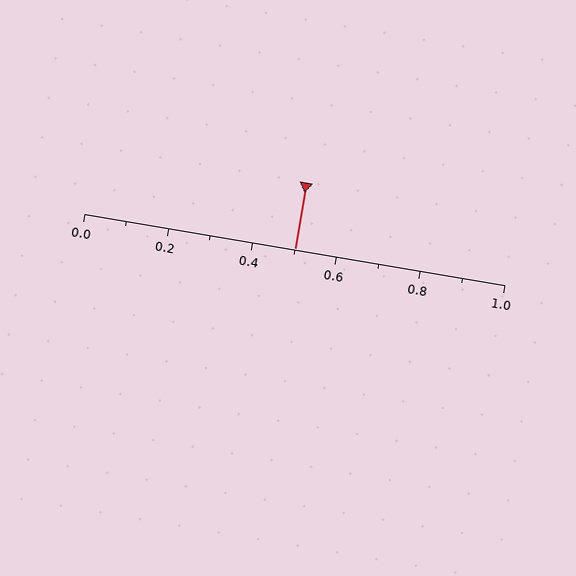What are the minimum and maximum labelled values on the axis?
The axis runs from 0.0 to 1.0.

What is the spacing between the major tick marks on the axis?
The major ticks are spaced 0.2 apart.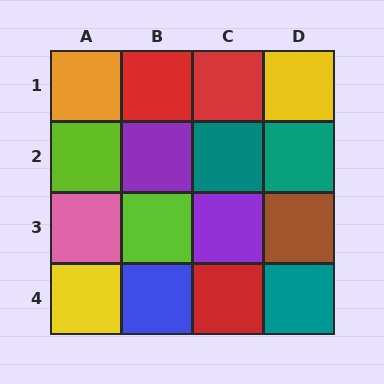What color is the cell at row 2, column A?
Lime.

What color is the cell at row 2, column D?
Teal.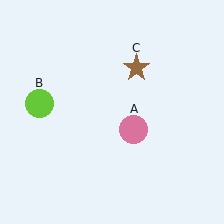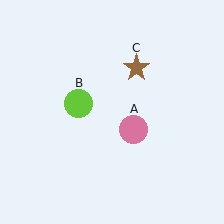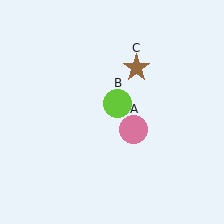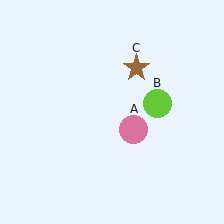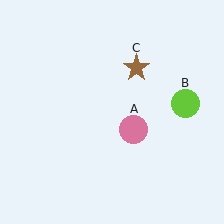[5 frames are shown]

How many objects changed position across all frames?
1 object changed position: lime circle (object B).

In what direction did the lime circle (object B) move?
The lime circle (object B) moved right.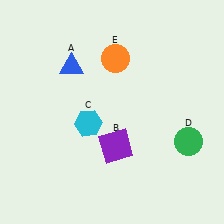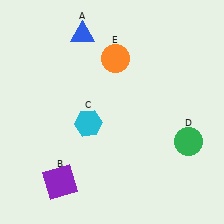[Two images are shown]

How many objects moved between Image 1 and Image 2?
2 objects moved between the two images.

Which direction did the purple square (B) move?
The purple square (B) moved left.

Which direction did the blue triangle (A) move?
The blue triangle (A) moved up.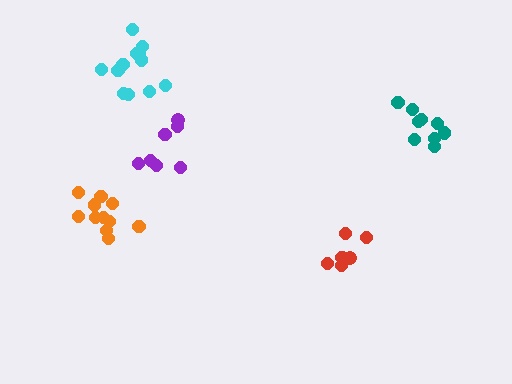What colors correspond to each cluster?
The clusters are colored: cyan, purple, orange, red, teal.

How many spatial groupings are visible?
There are 5 spatial groupings.